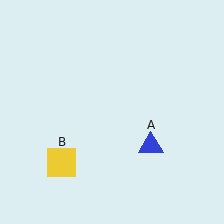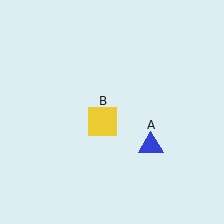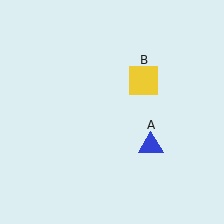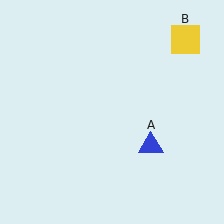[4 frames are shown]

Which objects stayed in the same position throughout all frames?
Blue triangle (object A) remained stationary.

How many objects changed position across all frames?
1 object changed position: yellow square (object B).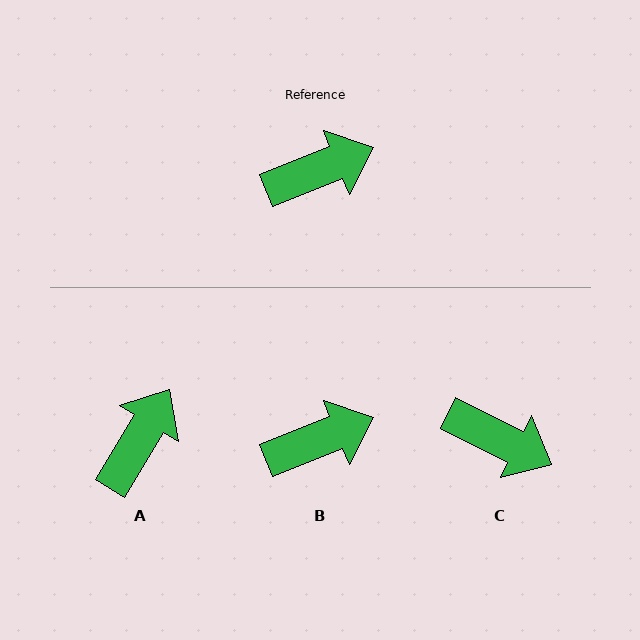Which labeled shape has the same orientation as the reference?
B.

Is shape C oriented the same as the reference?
No, it is off by about 48 degrees.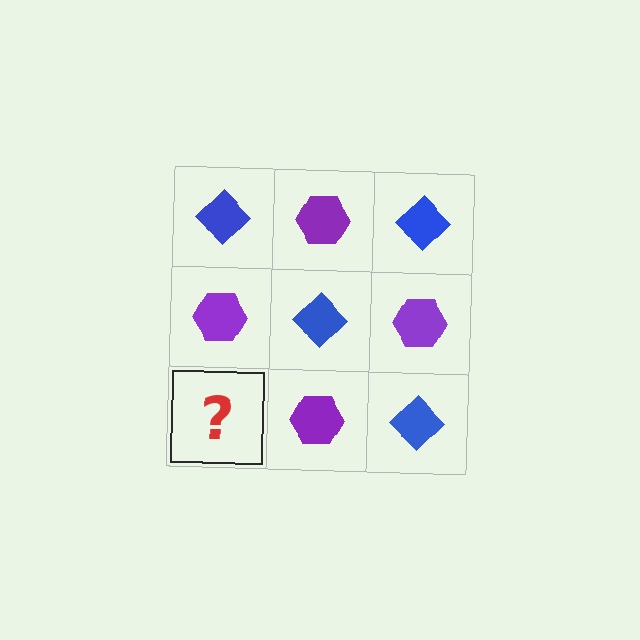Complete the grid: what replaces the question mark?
The question mark should be replaced with a blue diamond.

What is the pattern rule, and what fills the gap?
The rule is that it alternates blue diamond and purple hexagon in a checkerboard pattern. The gap should be filled with a blue diamond.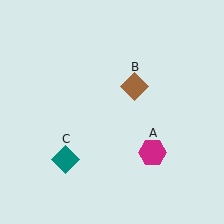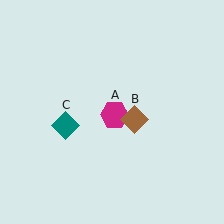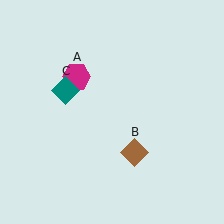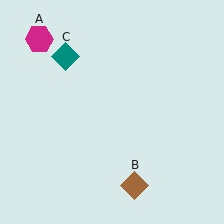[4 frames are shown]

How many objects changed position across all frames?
3 objects changed position: magenta hexagon (object A), brown diamond (object B), teal diamond (object C).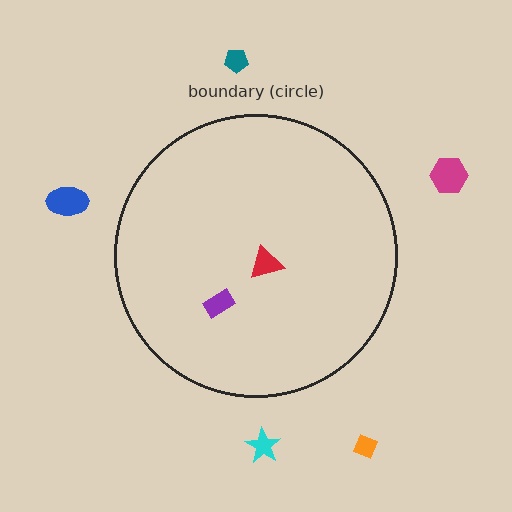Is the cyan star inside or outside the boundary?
Outside.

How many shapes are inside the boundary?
2 inside, 5 outside.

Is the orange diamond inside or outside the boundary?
Outside.